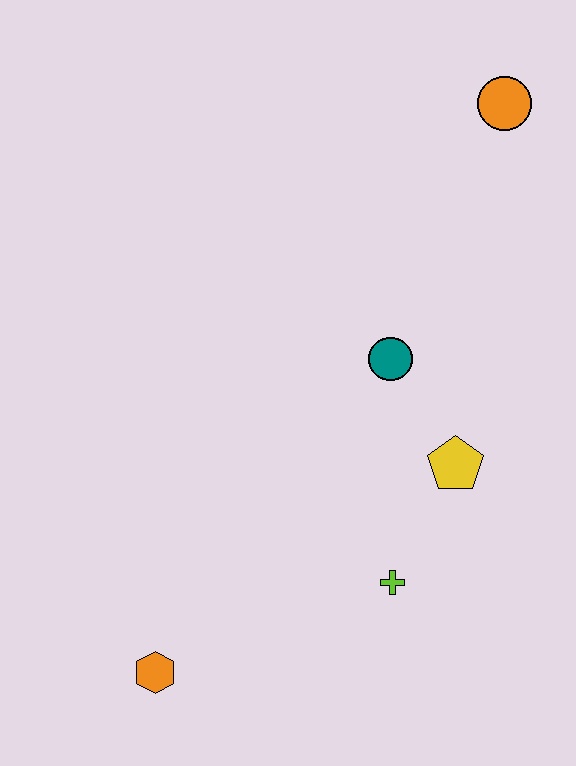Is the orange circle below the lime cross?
No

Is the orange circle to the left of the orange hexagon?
No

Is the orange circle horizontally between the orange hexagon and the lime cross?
No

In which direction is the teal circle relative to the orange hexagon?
The teal circle is above the orange hexagon.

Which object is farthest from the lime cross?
The orange circle is farthest from the lime cross.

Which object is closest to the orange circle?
The teal circle is closest to the orange circle.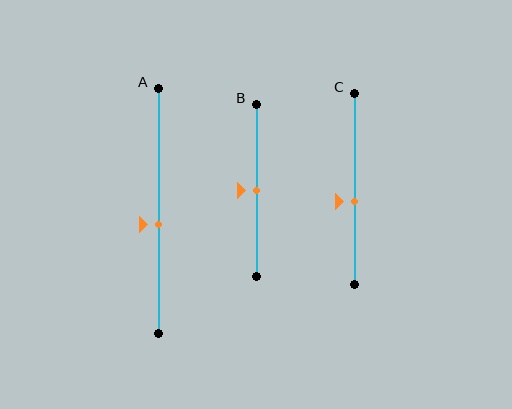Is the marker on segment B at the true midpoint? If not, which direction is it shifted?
Yes, the marker on segment B is at the true midpoint.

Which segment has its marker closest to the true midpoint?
Segment B has its marker closest to the true midpoint.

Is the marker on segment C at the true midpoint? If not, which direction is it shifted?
No, the marker on segment C is shifted downward by about 6% of the segment length.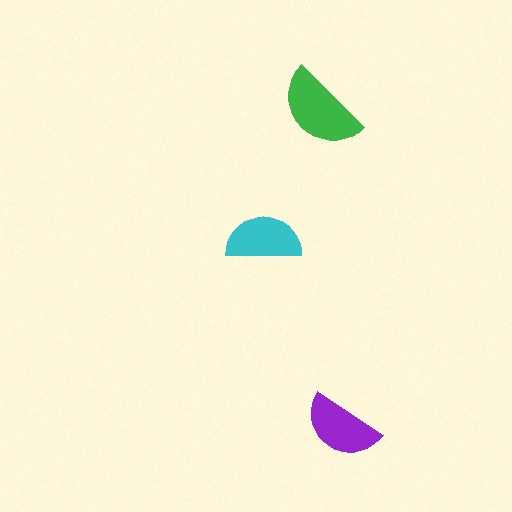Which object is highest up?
The green semicircle is topmost.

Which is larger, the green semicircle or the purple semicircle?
The green one.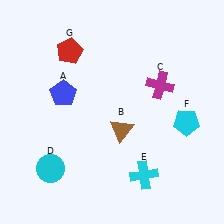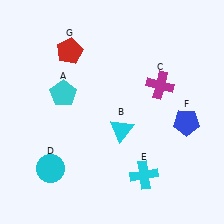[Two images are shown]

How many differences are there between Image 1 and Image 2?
There are 3 differences between the two images.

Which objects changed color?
A changed from blue to cyan. B changed from brown to cyan. F changed from cyan to blue.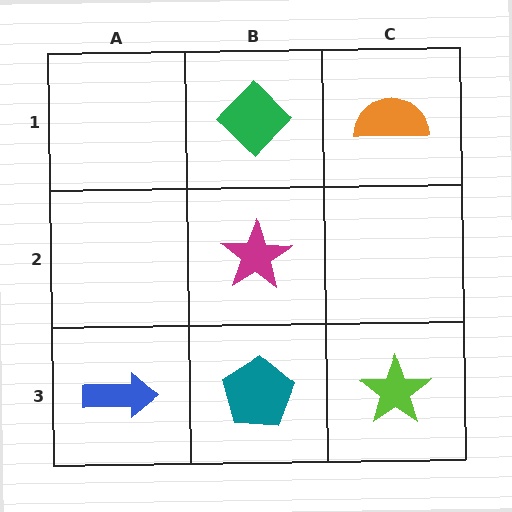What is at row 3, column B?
A teal pentagon.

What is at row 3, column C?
A lime star.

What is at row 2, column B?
A magenta star.